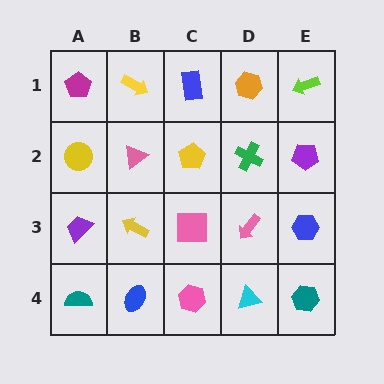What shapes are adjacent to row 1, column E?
A purple pentagon (row 2, column E), an orange hexagon (row 1, column D).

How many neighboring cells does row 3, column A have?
3.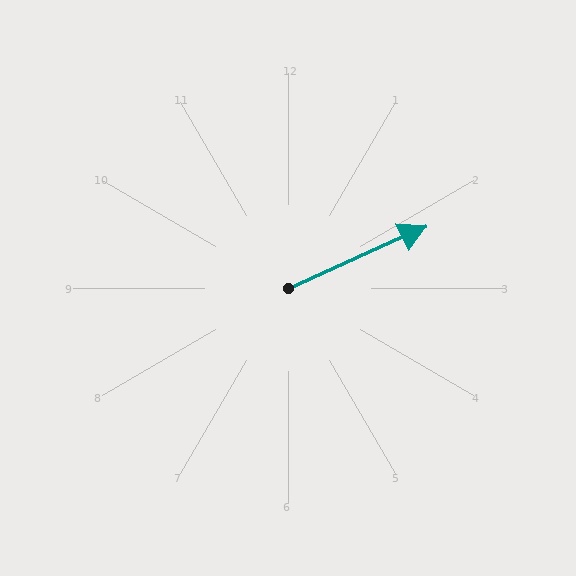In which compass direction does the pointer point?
Northeast.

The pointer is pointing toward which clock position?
Roughly 2 o'clock.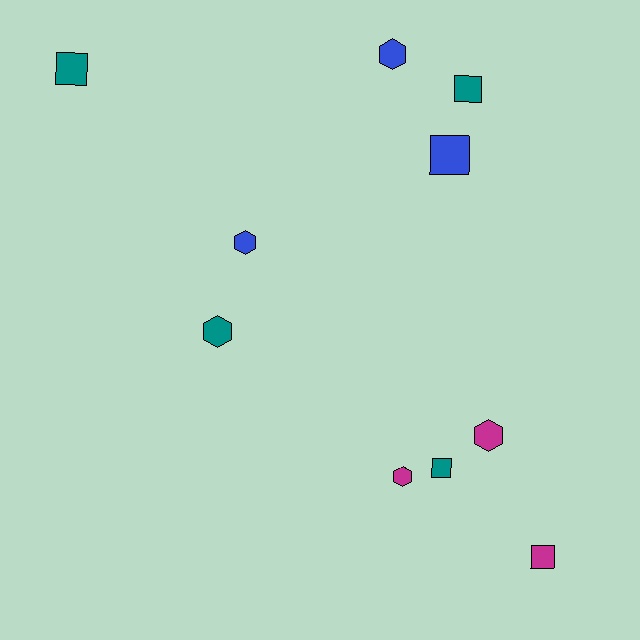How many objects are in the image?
There are 10 objects.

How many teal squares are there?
There are 3 teal squares.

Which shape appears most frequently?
Hexagon, with 5 objects.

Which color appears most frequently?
Teal, with 4 objects.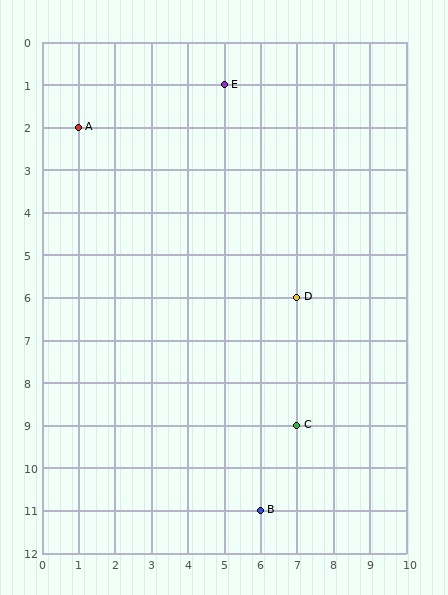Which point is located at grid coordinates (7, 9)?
Point C is at (7, 9).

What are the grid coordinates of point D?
Point D is at grid coordinates (7, 6).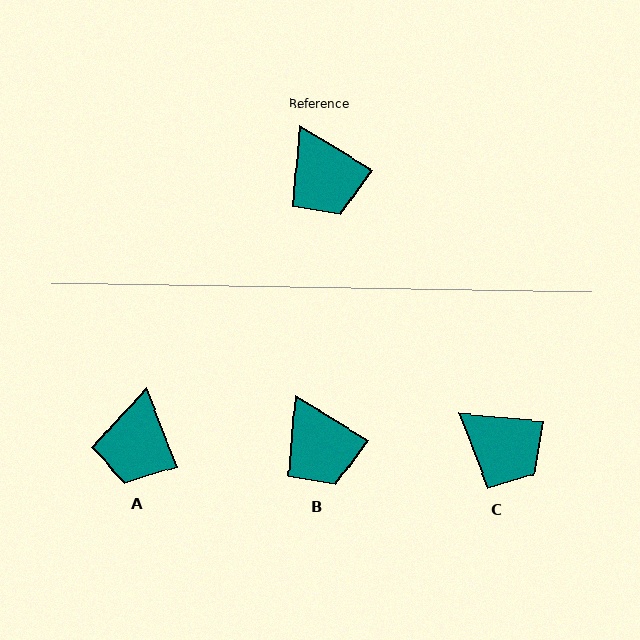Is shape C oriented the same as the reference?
No, it is off by about 26 degrees.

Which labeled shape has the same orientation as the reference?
B.